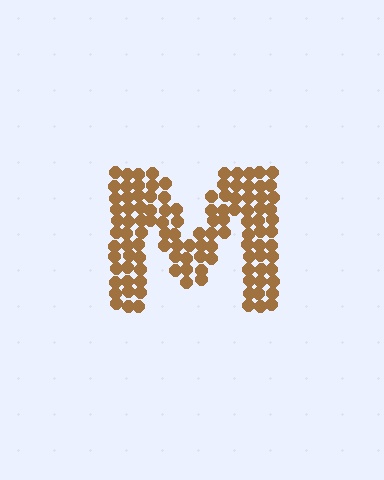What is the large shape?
The large shape is the letter M.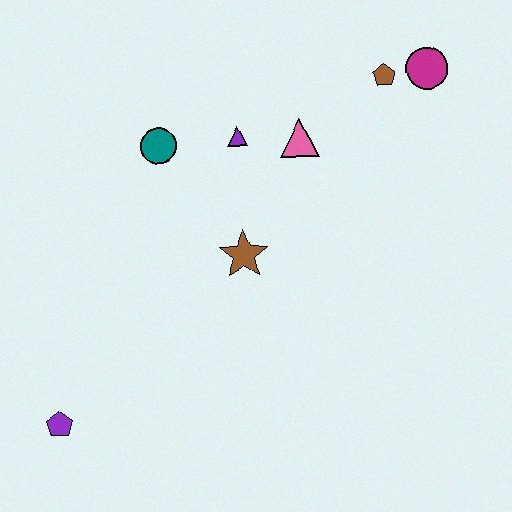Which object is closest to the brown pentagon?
The magenta circle is closest to the brown pentagon.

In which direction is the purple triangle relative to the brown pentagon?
The purple triangle is to the left of the brown pentagon.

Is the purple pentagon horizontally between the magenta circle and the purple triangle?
No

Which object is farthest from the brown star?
The magenta circle is farthest from the brown star.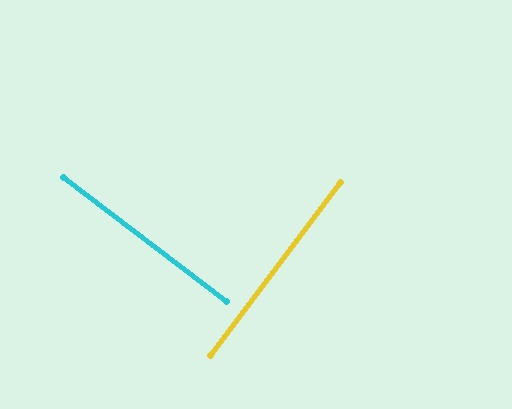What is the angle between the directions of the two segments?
Approximately 90 degrees.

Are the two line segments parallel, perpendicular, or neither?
Perpendicular — they meet at approximately 90°.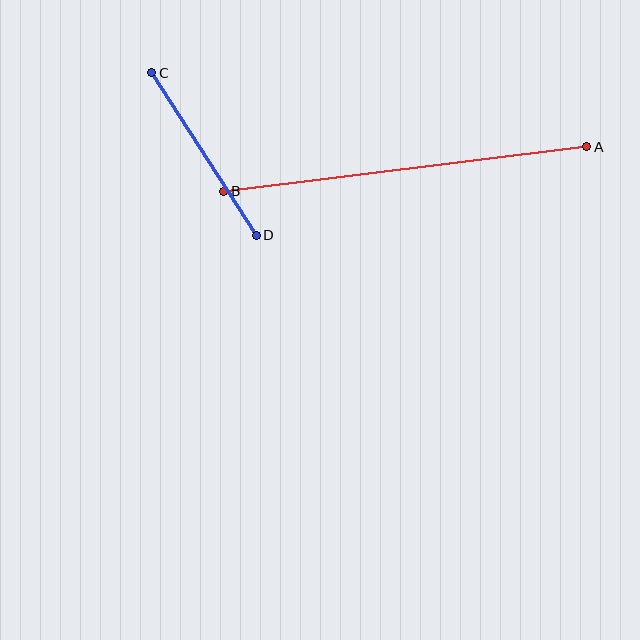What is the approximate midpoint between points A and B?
The midpoint is at approximately (405, 169) pixels.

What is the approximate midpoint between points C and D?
The midpoint is at approximately (204, 154) pixels.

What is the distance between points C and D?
The distance is approximately 193 pixels.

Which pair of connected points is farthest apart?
Points A and B are farthest apart.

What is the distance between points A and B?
The distance is approximately 366 pixels.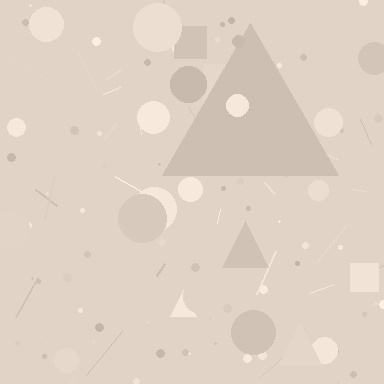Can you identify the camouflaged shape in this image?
The camouflaged shape is a triangle.